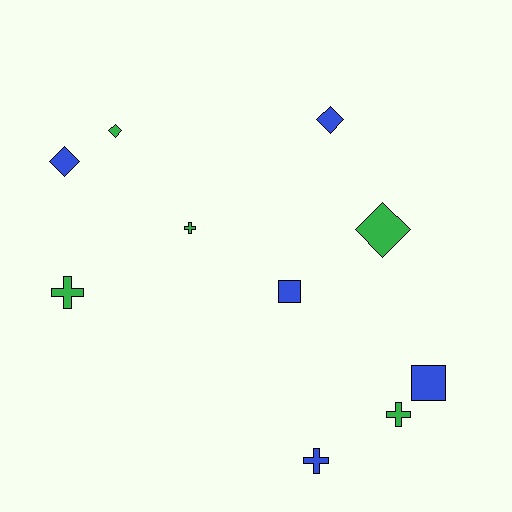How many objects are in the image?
There are 10 objects.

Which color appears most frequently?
Green, with 5 objects.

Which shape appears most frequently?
Cross, with 4 objects.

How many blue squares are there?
There are 2 blue squares.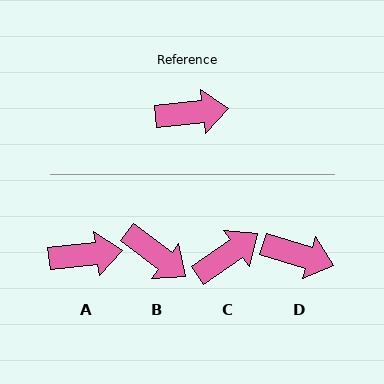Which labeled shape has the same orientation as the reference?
A.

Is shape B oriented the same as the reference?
No, it is off by about 44 degrees.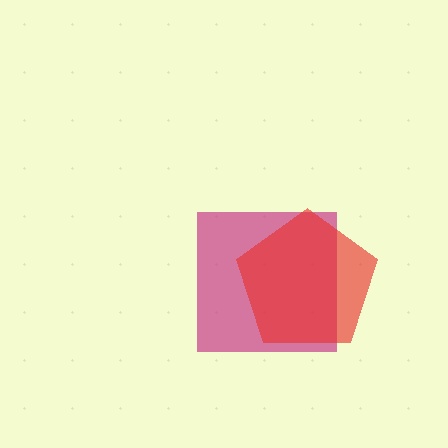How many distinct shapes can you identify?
There are 2 distinct shapes: a magenta square, a red pentagon.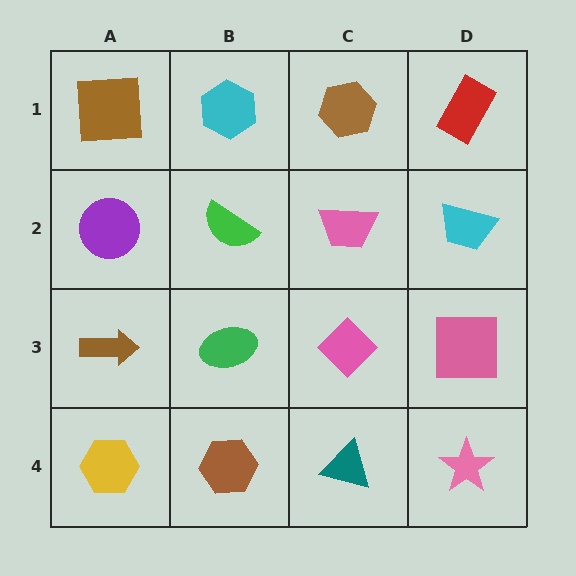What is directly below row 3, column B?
A brown hexagon.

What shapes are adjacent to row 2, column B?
A cyan hexagon (row 1, column B), a green ellipse (row 3, column B), a purple circle (row 2, column A), a pink trapezoid (row 2, column C).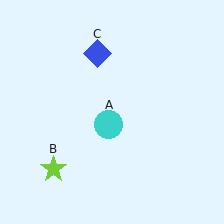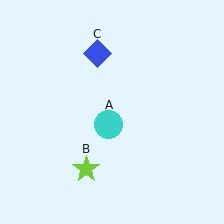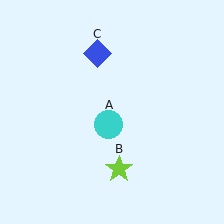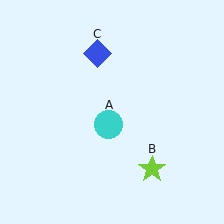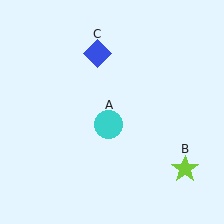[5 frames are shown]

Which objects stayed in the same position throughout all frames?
Cyan circle (object A) and blue diamond (object C) remained stationary.